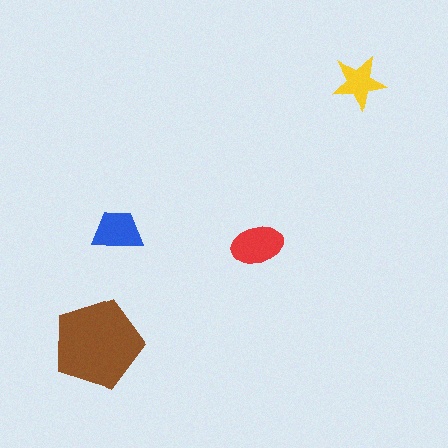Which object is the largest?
The brown pentagon.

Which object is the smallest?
The yellow star.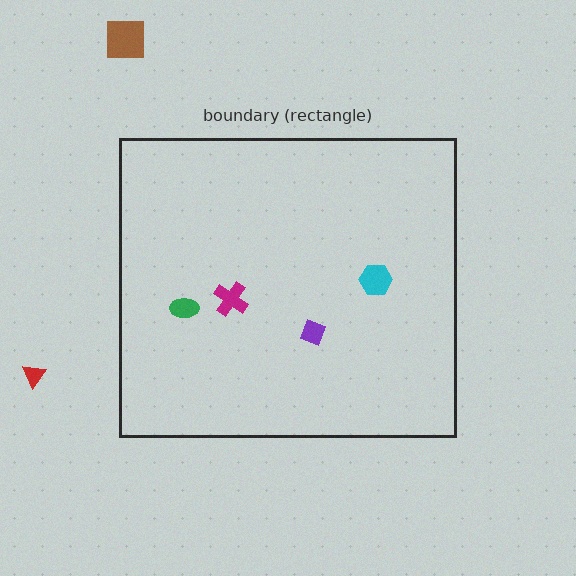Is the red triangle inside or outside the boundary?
Outside.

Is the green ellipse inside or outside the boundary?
Inside.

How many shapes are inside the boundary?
4 inside, 2 outside.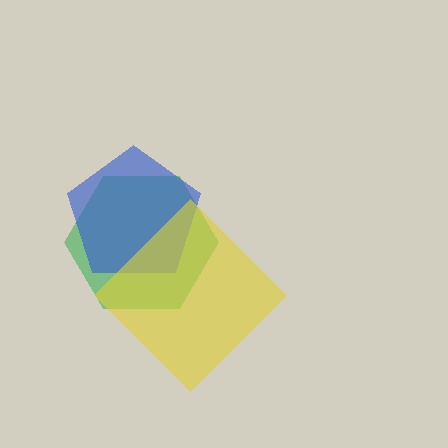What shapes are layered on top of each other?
The layered shapes are: a green hexagon, a blue pentagon, a yellow diamond.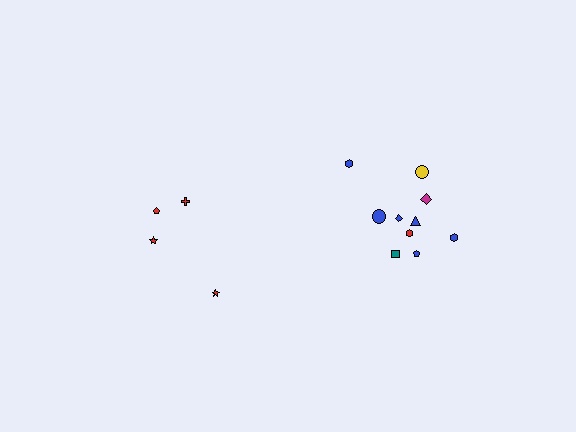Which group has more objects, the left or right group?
The right group.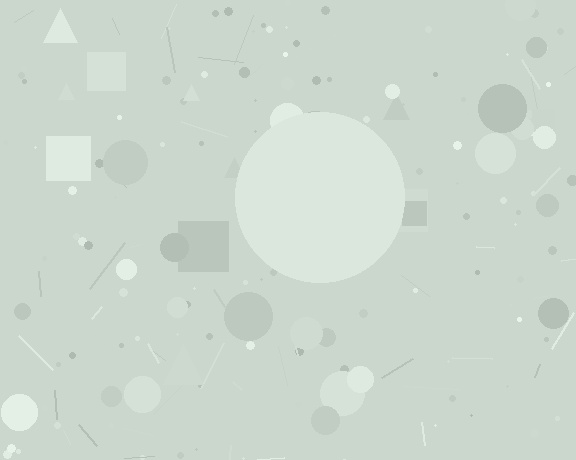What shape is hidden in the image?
A circle is hidden in the image.